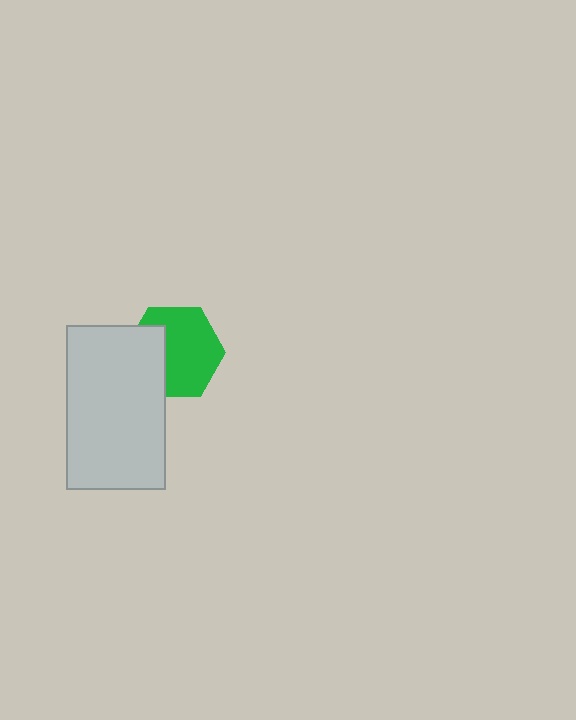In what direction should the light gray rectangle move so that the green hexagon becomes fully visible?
The light gray rectangle should move left. That is the shortest direction to clear the overlap and leave the green hexagon fully visible.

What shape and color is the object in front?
The object in front is a light gray rectangle.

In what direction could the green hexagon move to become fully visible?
The green hexagon could move right. That would shift it out from behind the light gray rectangle entirely.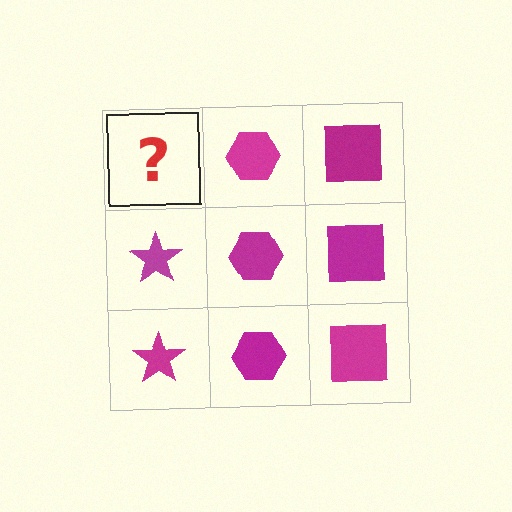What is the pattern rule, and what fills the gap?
The rule is that each column has a consistent shape. The gap should be filled with a magenta star.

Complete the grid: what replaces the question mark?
The question mark should be replaced with a magenta star.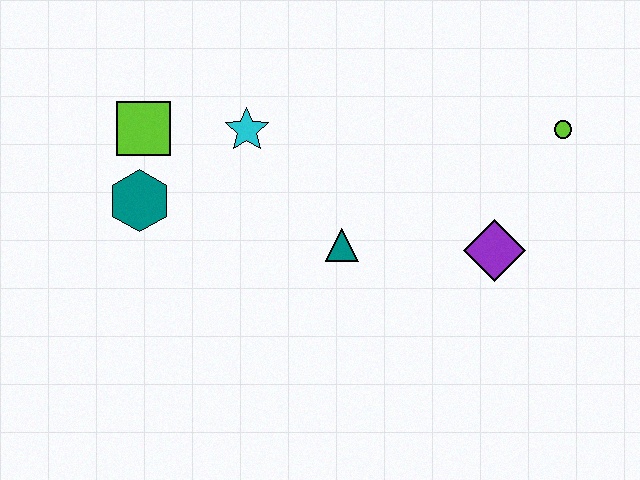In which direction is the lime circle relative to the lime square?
The lime circle is to the right of the lime square.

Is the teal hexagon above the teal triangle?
Yes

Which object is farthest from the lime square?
The lime circle is farthest from the lime square.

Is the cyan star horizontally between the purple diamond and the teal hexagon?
Yes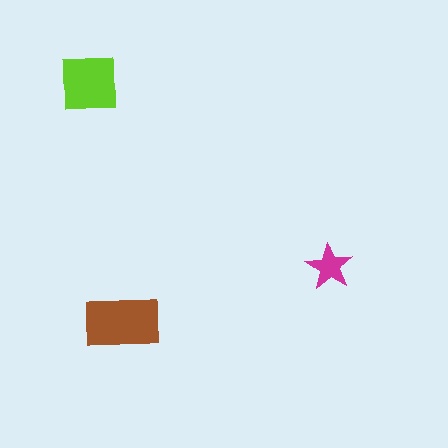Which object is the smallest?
The magenta star.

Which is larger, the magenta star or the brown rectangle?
The brown rectangle.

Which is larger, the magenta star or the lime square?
The lime square.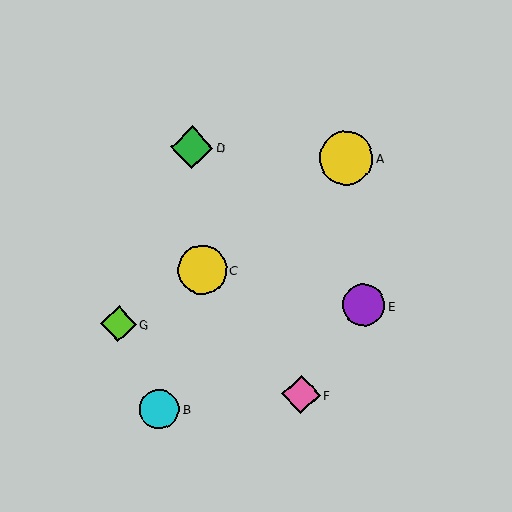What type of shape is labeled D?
Shape D is a green diamond.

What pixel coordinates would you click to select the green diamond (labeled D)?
Click at (192, 147) to select the green diamond D.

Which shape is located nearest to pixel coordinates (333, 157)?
The yellow circle (labeled A) at (346, 158) is nearest to that location.